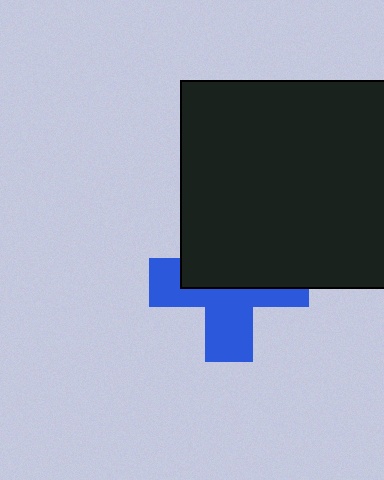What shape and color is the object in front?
The object in front is a black square.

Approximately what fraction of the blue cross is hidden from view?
Roughly 52% of the blue cross is hidden behind the black square.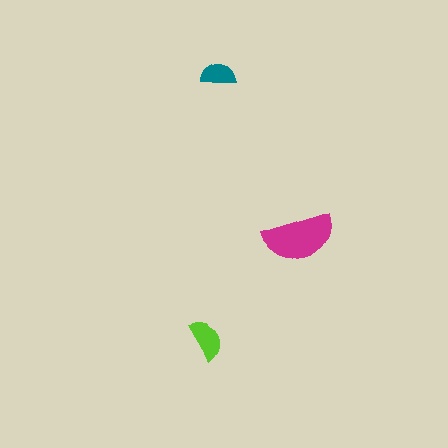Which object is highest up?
The teal semicircle is topmost.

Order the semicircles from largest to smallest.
the magenta one, the lime one, the teal one.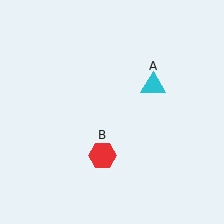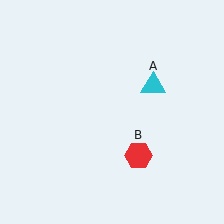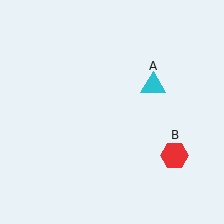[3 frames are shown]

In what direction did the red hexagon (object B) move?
The red hexagon (object B) moved right.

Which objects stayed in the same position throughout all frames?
Cyan triangle (object A) remained stationary.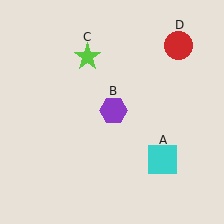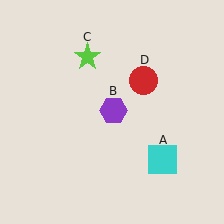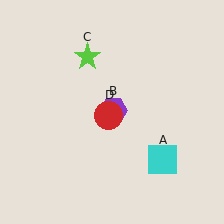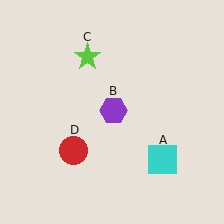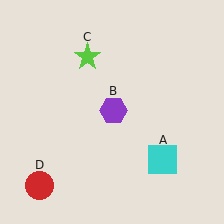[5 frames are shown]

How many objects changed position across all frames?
1 object changed position: red circle (object D).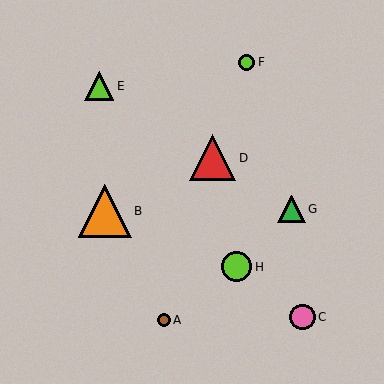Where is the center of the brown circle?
The center of the brown circle is at (164, 320).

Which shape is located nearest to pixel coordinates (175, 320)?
The brown circle (labeled A) at (164, 320) is nearest to that location.